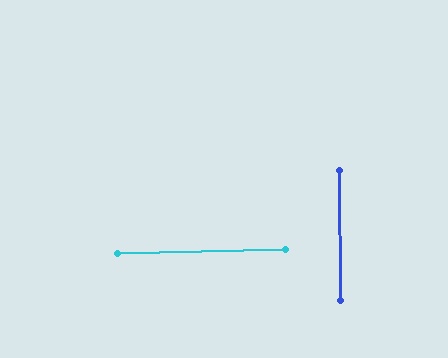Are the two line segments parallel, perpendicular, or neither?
Perpendicular — they meet at approximately 89°.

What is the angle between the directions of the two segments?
Approximately 89 degrees.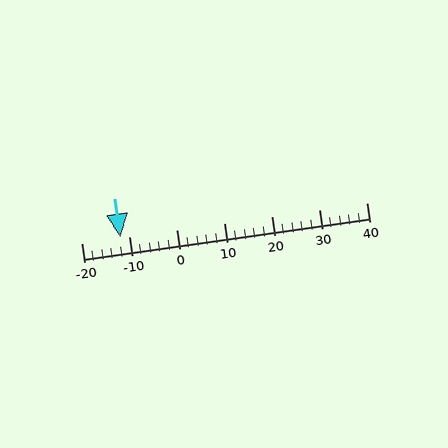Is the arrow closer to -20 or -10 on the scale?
The arrow is closer to -10.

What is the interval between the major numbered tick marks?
The major tick marks are spaced 10 units apart.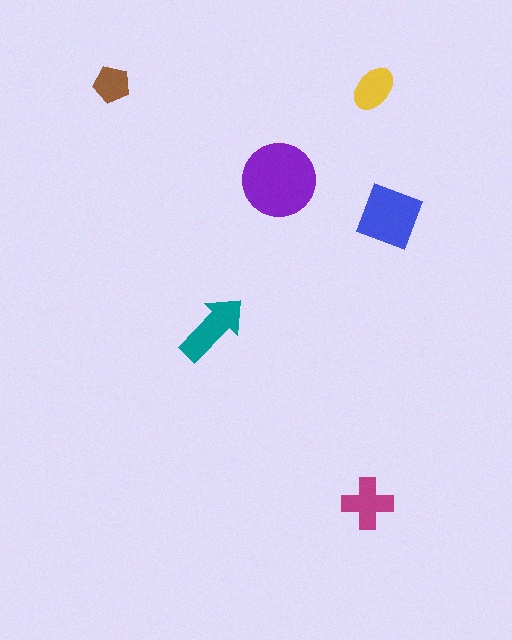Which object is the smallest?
The brown pentagon.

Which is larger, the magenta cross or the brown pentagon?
The magenta cross.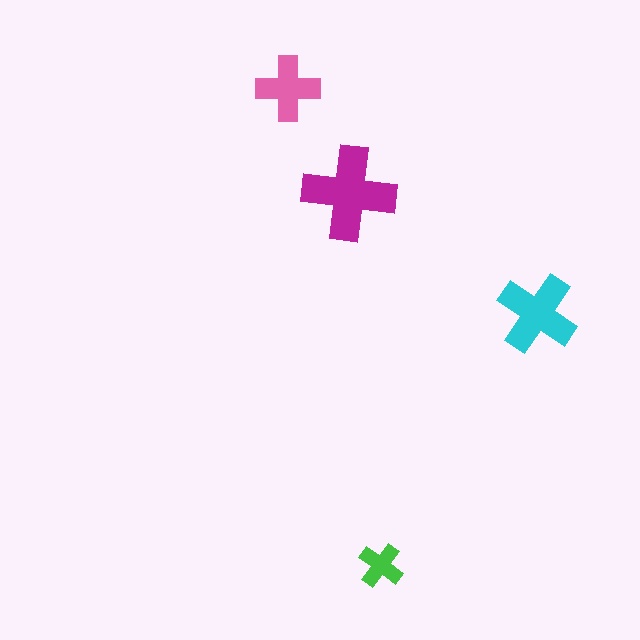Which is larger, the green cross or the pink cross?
The pink one.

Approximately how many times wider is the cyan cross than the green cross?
About 2 times wider.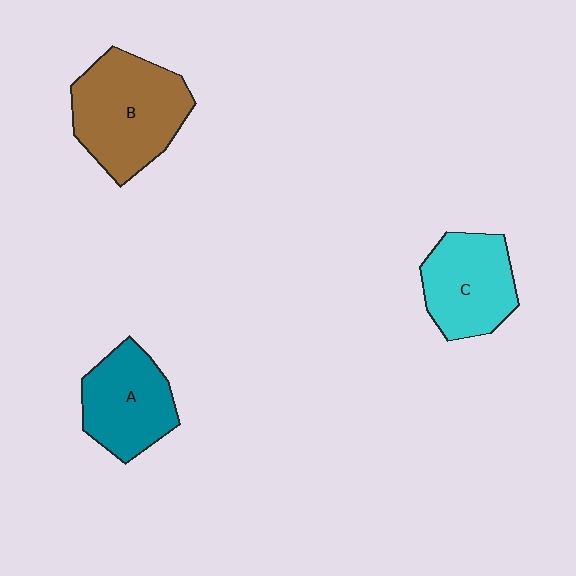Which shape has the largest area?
Shape B (brown).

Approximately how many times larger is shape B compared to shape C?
Approximately 1.3 times.